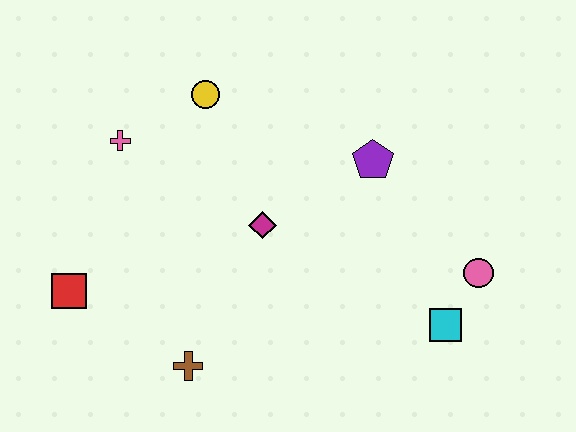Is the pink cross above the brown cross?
Yes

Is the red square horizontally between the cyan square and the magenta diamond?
No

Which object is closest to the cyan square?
The pink circle is closest to the cyan square.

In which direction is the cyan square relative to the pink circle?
The cyan square is below the pink circle.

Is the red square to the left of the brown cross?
Yes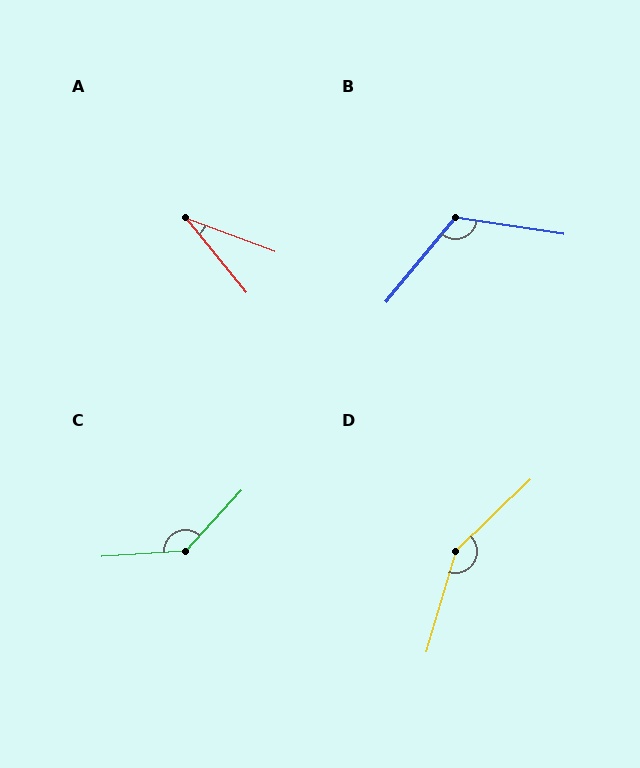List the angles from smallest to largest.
A (31°), B (121°), C (136°), D (150°).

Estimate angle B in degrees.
Approximately 121 degrees.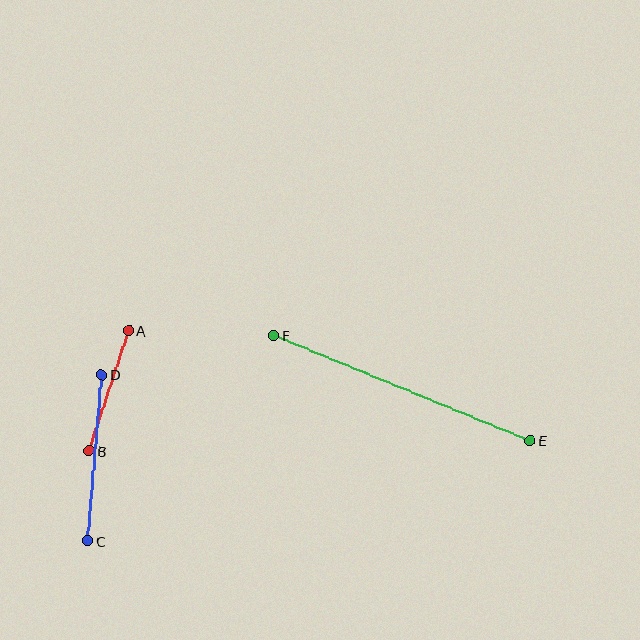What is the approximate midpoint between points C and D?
The midpoint is at approximately (95, 458) pixels.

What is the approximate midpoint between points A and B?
The midpoint is at approximately (109, 391) pixels.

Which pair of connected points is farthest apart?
Points E and F are farthest apart.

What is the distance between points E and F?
The distance is approximately 277 pixels.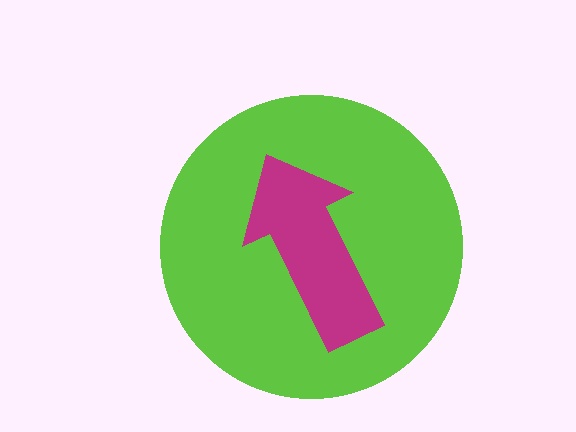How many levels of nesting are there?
2.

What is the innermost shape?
The magenta arrow.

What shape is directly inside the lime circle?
The magenta arrow.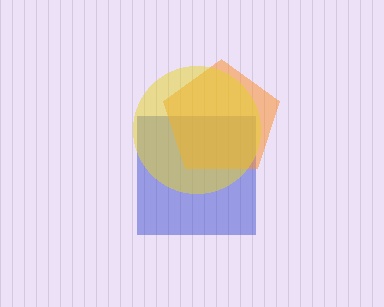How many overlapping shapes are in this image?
There are 3 overlapping shapes in the image.